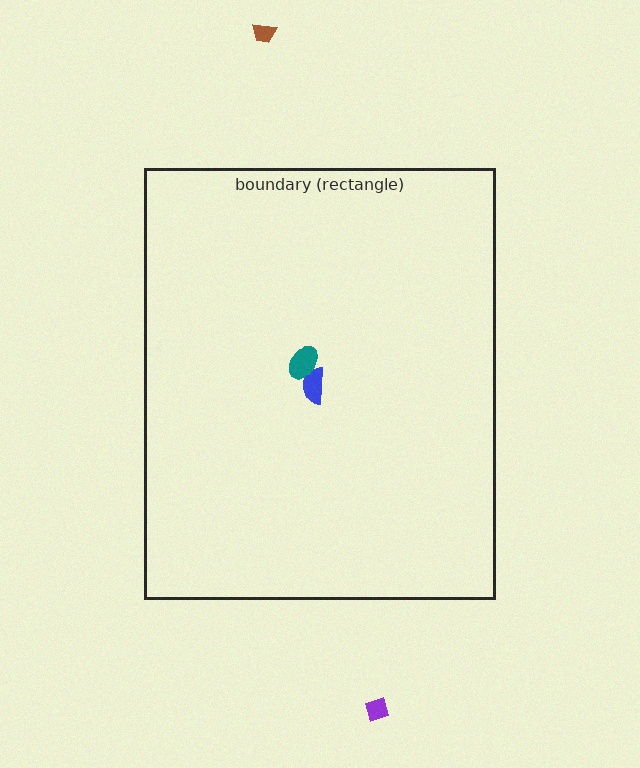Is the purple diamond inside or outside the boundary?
Outside.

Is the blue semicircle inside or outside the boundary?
Inside.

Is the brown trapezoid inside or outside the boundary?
Outside.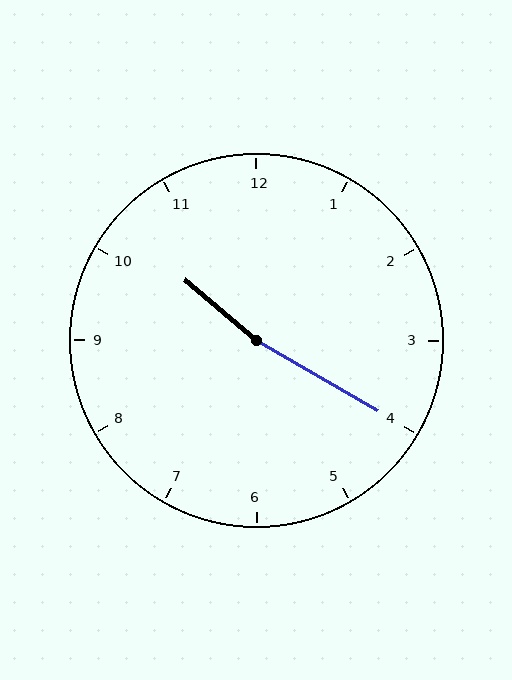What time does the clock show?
10:20.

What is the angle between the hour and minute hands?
Approximately 170 degrees.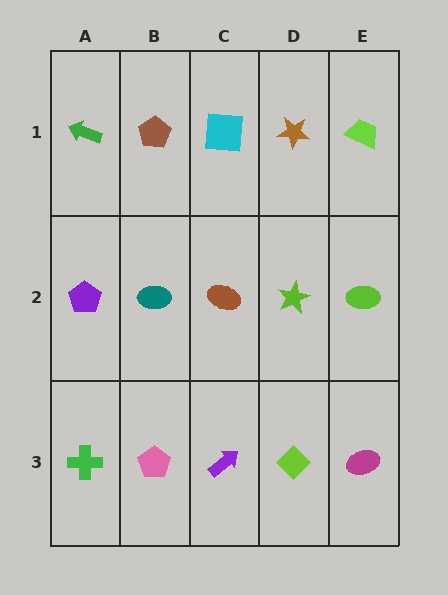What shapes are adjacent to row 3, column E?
A lime ellipse (row 2, column E), a lime diamond (row 3, column D).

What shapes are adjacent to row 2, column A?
A green arrow (row 1, column A), a green cross (row 3, column A), a teal ellipse (row 2, column B).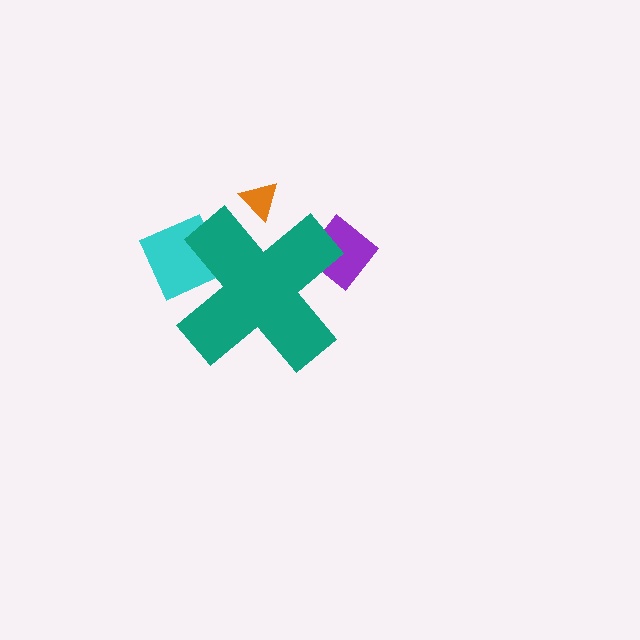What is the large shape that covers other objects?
A teal cross.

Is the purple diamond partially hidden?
Yes, the purple diamond is partially hidden behind the teal cross.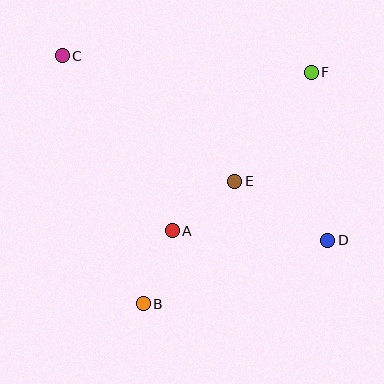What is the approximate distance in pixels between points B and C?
The distance between B and C is approximately 261 pixels.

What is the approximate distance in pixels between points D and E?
The distance between D and E is approximately 110 pixels.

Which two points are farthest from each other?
Points C and D are farthest from each other.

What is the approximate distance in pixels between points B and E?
The distance between B and E is approximately 153 pixels.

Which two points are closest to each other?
Points A and B are closest to each other.